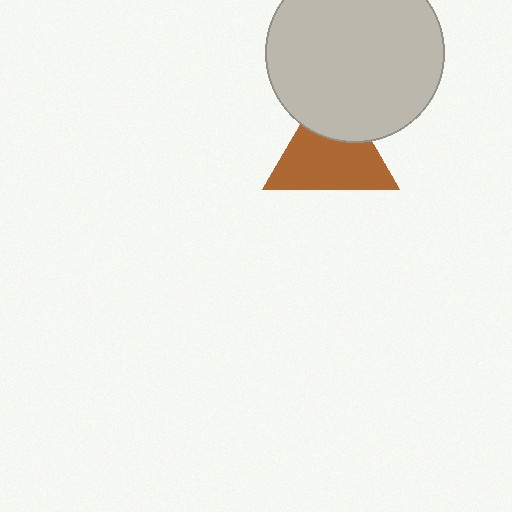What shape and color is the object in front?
The object in front is a light gray circle.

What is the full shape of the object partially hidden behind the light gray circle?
The partially hidden object is a brown triangle.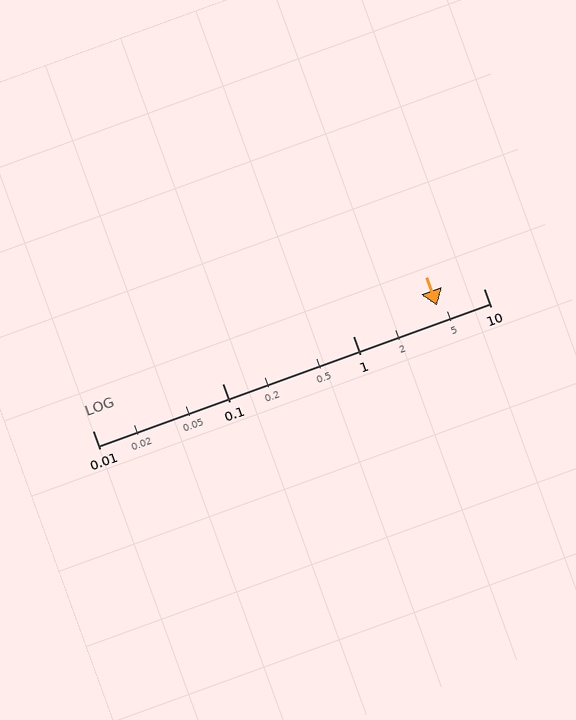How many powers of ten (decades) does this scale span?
The scale spans 3 decades, from 0.01 to 10.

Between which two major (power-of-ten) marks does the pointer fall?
The pointer is between 1 and 10.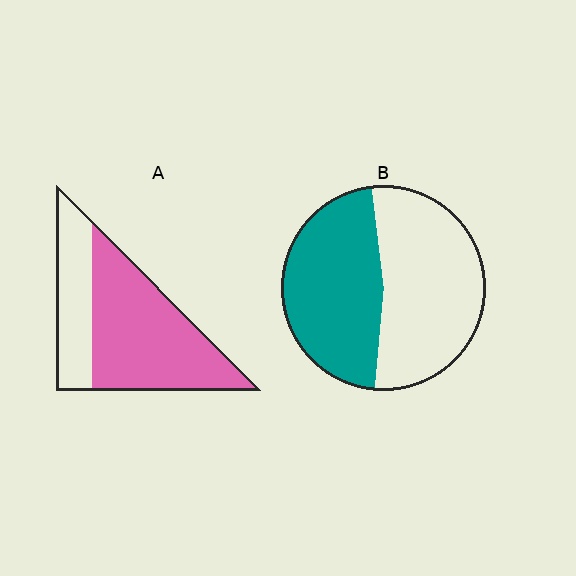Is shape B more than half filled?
Roughly half.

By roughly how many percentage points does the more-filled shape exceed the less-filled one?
By roughly 20 percentage points (A over B).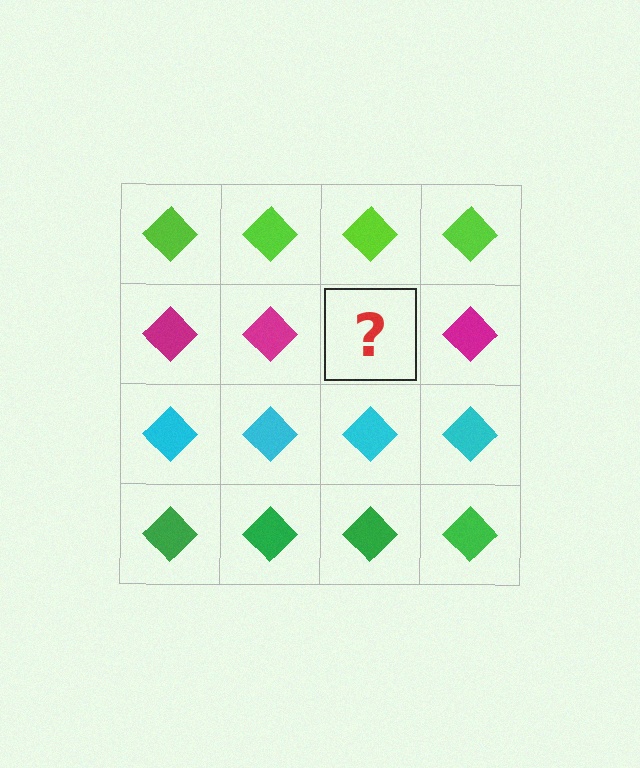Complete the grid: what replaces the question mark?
The question mark should be replaced with a magenta diamond.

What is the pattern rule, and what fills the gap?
The rule is that each row has a consistent color. The gap should be filled with a magenta diamond.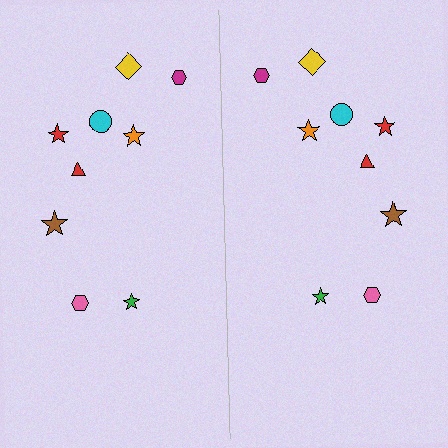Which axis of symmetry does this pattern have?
The pattern has a vertical axis of symmetry running through the center of the image.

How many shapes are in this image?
There are 18 shapes in this image.